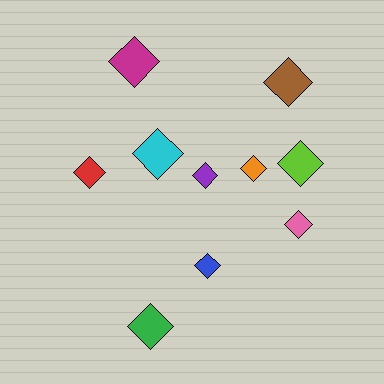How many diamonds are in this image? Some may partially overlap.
There are 10 diamonds.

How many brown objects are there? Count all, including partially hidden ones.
There is 1 brown object.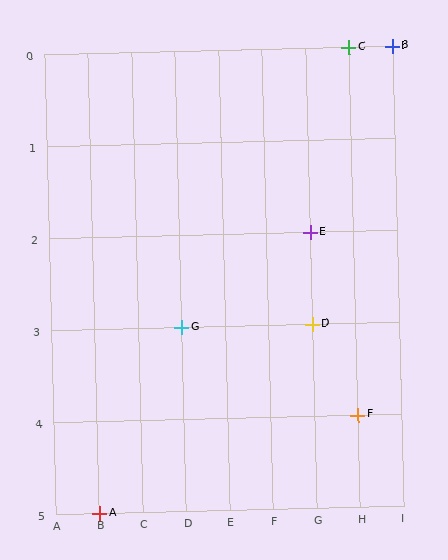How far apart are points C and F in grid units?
Points C and F are 4 rows apart.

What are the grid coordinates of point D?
Point D is at grid coordinates (G, 3).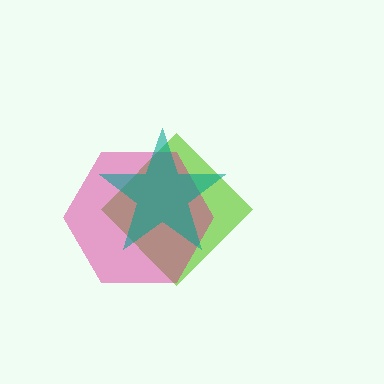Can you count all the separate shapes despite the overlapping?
Yes, there are 3 separate shapes.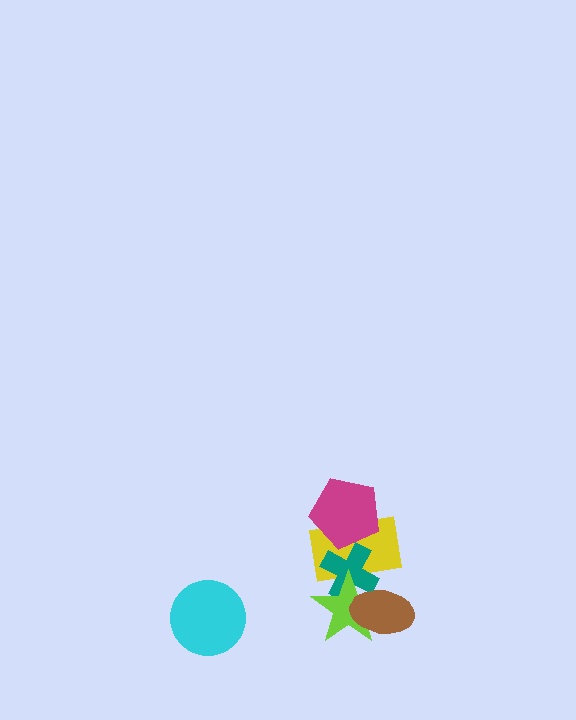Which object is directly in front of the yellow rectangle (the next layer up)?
The teal cross is directly in front of the yellow rectangle.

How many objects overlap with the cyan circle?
0 objects overlap with the cyan circle.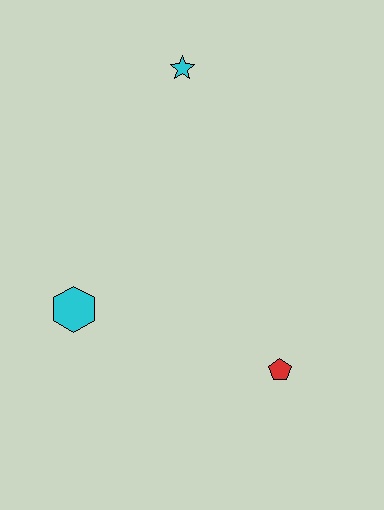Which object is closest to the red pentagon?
The cyan hexagon is closest to the red pentagon.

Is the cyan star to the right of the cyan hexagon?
Yes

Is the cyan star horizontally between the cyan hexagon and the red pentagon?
Yes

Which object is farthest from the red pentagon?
The cyan star is farthest from the red pentagon.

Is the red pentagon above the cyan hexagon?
No